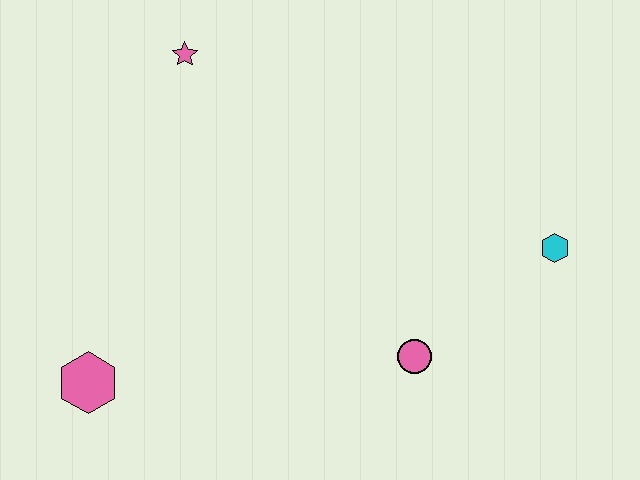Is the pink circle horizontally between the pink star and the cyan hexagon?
Yes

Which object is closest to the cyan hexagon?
The pink circle is closest to the cyan hexagon.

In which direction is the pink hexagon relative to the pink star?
The pink hexagon is below the pink star.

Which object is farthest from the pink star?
The cyan hexagon is farthest from the pink star.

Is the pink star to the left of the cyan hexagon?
Yes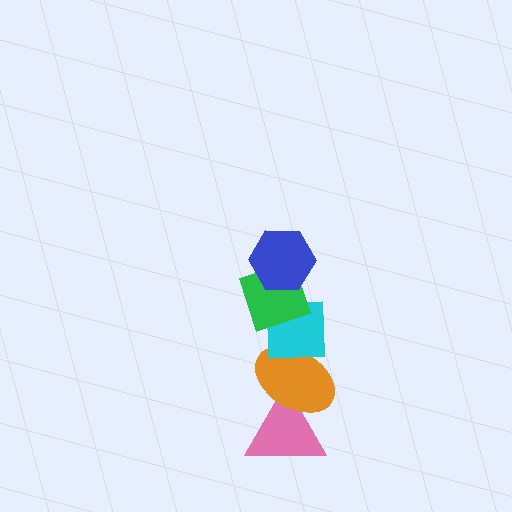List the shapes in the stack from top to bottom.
From top to bottom: the blue hexagon, the green diamond, the cyan square, the orange ellipse, the pink triangle.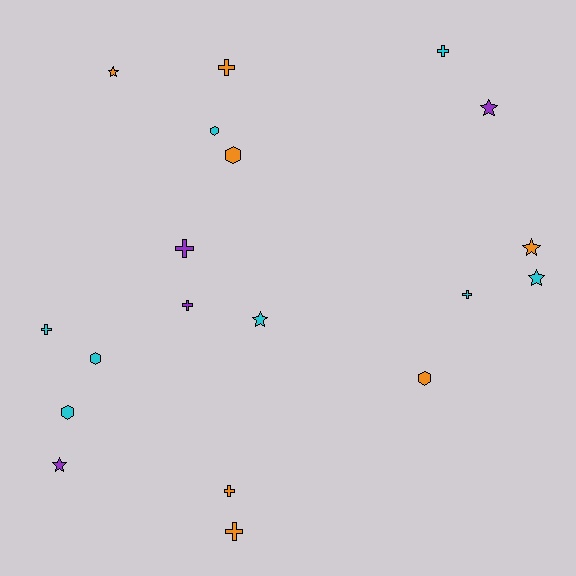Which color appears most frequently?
Cyan, with 8 objects.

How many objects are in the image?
There are 19 objects.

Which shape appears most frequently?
Cross, with 8 objects.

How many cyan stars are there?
There are 2 cyan stars.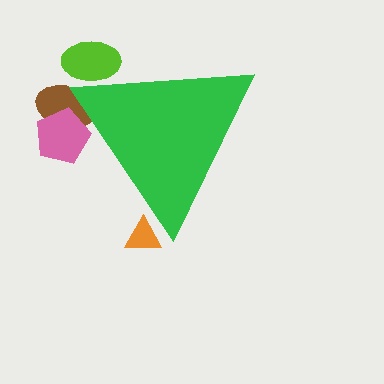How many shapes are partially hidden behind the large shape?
4 shapes are partially hidden.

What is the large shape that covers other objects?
A green triangle.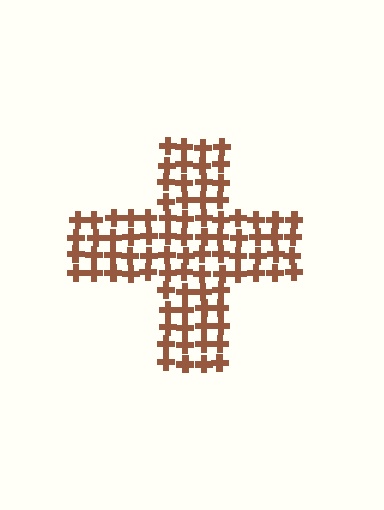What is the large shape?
The large shape is a cross.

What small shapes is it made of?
It is made of small crosses.